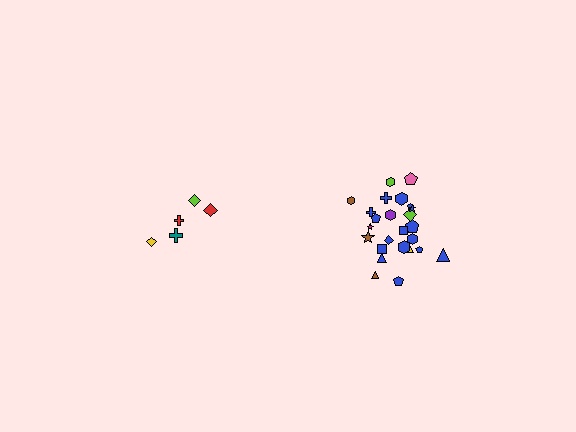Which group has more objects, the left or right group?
The right group.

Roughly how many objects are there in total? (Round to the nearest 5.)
Roughly 30 objects in total.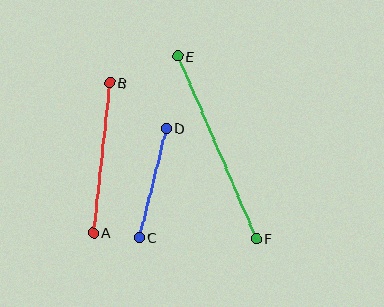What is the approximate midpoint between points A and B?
The midpoint is at approximately (101, 158) pixels.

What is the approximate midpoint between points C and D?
The midpoint is at approximately (153, 183) pixels.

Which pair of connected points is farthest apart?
Points E and F are farthest apart.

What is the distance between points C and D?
The distance is approximately 113 pixels.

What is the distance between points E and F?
The distance is approximately 199 pixels.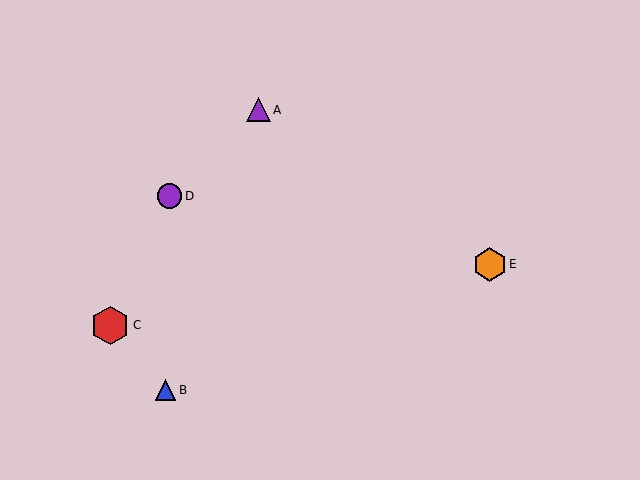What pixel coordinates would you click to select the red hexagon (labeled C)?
Click at (110, 325) to select the red hexagon C.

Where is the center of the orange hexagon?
The center of the orange hexagon is at (490, 264).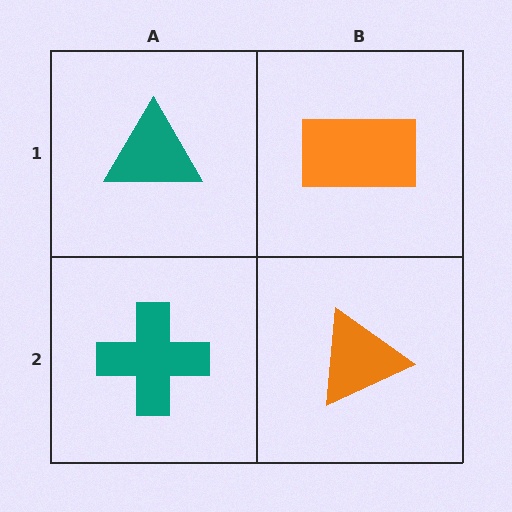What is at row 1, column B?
An orange rectangle.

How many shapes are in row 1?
2 shapes.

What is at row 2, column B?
An orange triangle.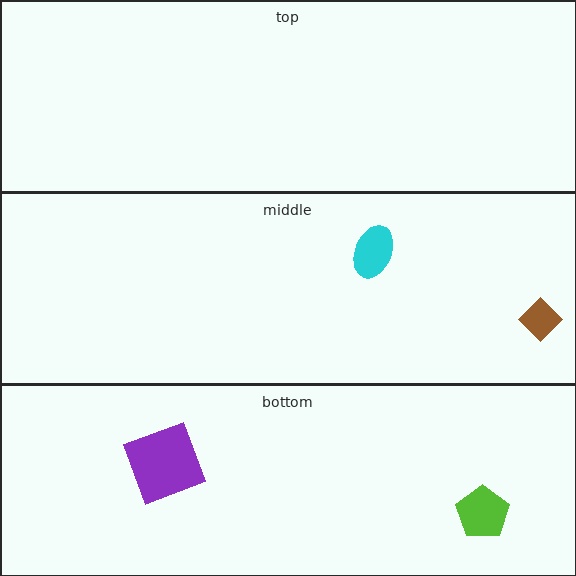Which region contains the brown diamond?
The middle region.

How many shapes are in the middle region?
2.